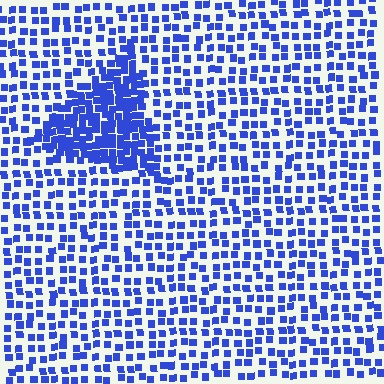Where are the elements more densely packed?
The elements are more densely packed inside the triangle boundary.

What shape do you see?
I see a triangle.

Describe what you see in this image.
The image contains small blue elements arranged at two different densities. A triangle-shaped region is visible where the elements are more densely packed than the surrounding area.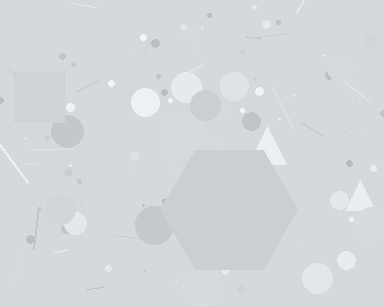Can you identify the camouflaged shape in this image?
The camouflaged shape is a hexagon.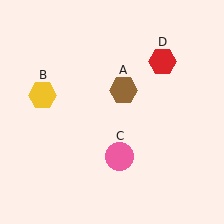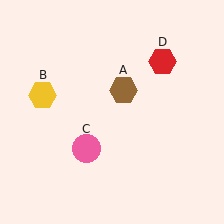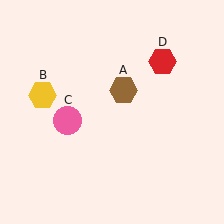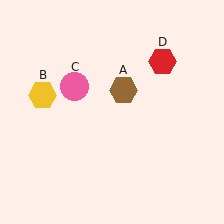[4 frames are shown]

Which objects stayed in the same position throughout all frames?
Brown hexagon (object A) and yellow hexagon (object B) and red hexagon (object D) remained stationary.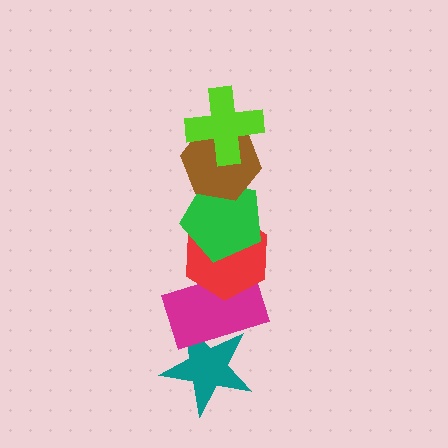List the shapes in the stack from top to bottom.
From top to bottom: the lime cross, the brown hexagon, the green pentagon, the red hexagon, the magenta rectangle, the teal star.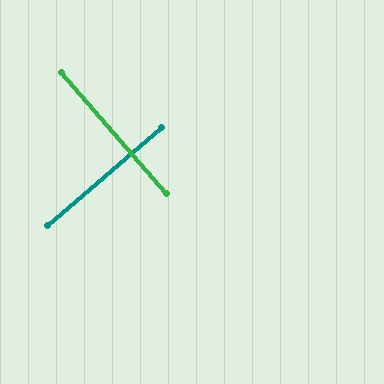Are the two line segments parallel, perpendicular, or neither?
Perpendicular — they meet at approximately 90°.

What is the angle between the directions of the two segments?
Approximately 90 degrees.